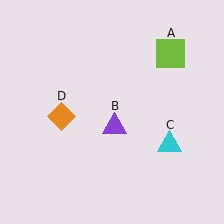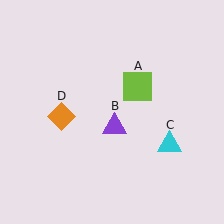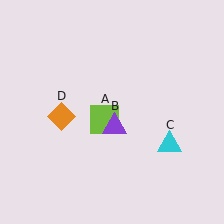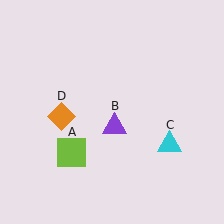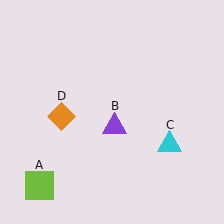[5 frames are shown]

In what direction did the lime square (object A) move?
The lime square (object A) moved down and to the left.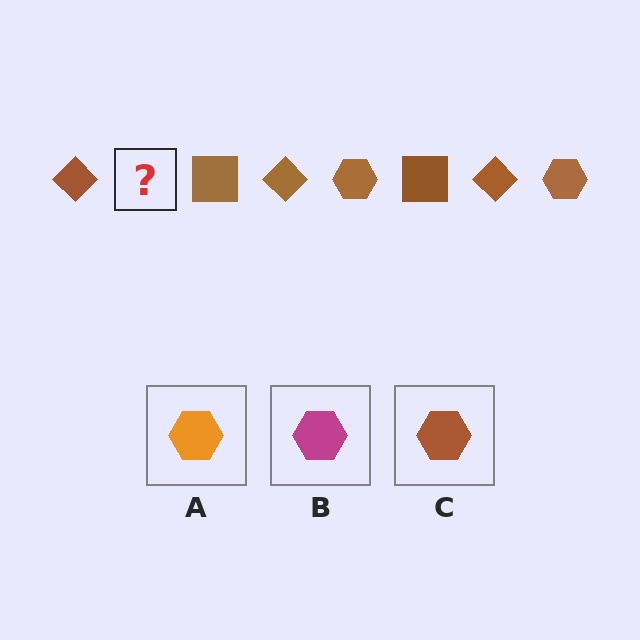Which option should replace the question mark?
Option C.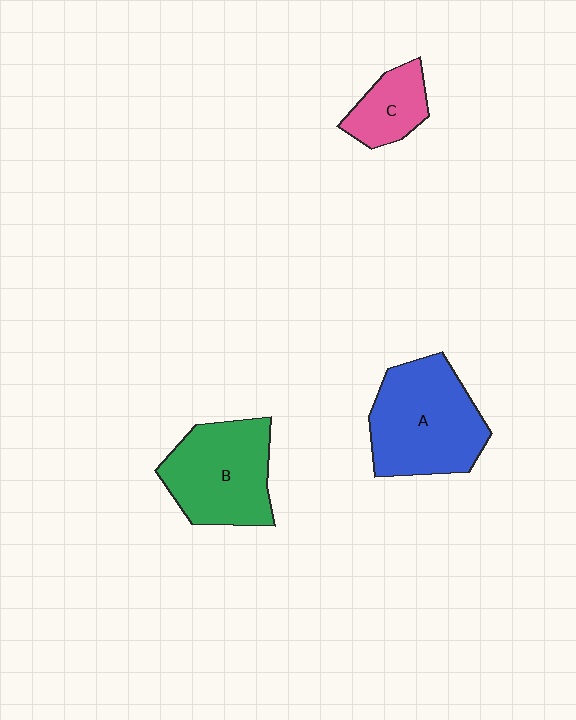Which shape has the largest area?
Shape A (blue).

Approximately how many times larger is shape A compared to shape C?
Approximately 2.3 times.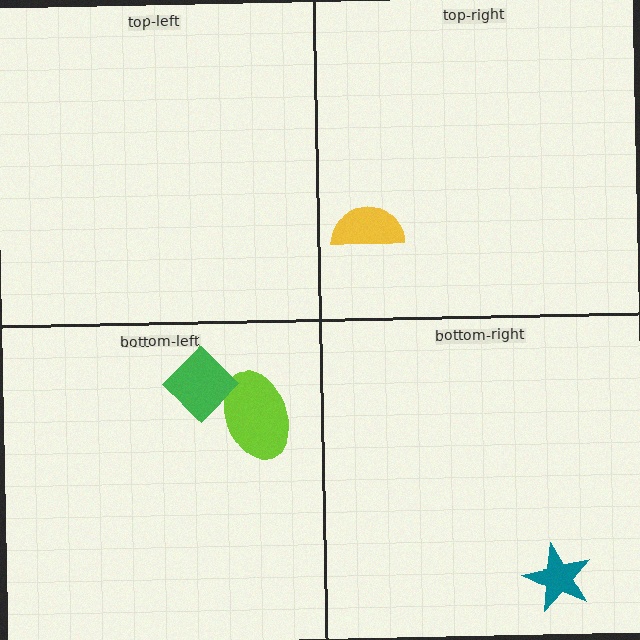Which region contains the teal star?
The bottom-right region.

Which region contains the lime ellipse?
The bottom-left region.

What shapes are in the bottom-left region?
The lime ellipse, the green diamond.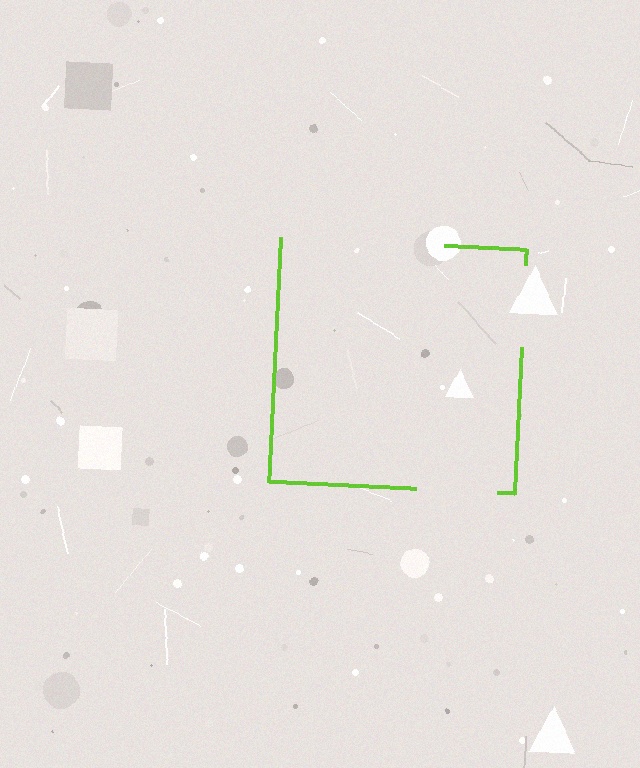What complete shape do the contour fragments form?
The contour fragments form a square.